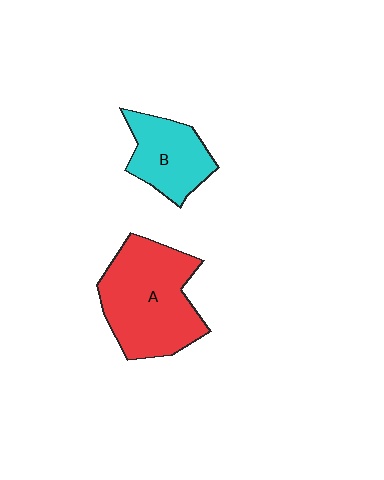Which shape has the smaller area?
Shape B (cyan).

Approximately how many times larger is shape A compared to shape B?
Approximately 1.8 times.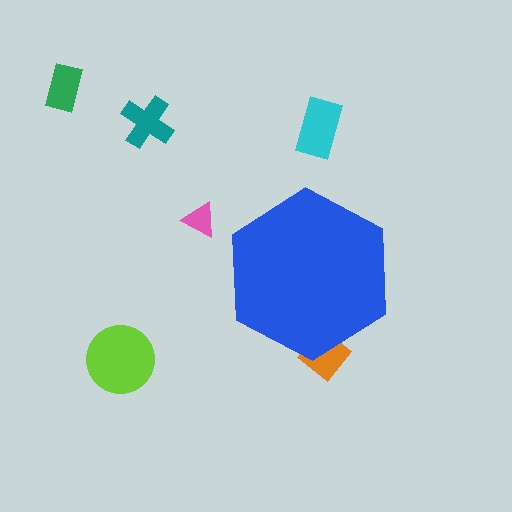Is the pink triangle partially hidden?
No, the pink triangle is fully visible.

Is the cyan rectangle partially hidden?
No, the cyan rectangle is fully visible.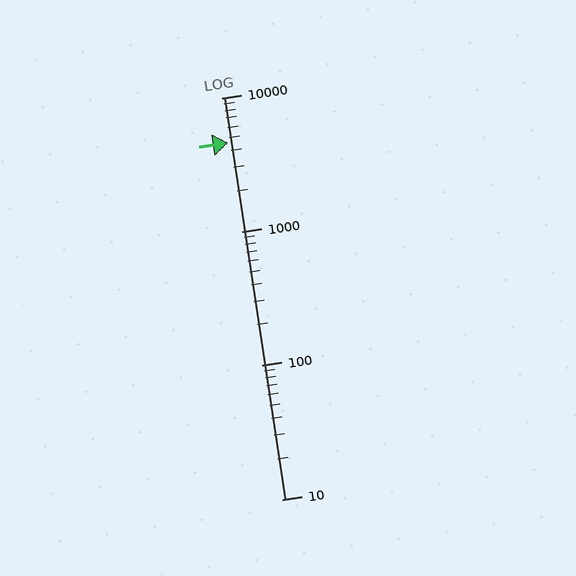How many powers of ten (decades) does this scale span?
The scale spans 3 decades, from 10 to 10000.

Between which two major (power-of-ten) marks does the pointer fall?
The pointer is between 1000 and 10000.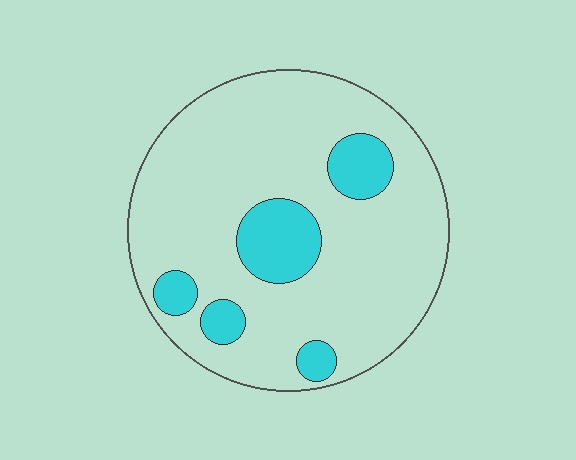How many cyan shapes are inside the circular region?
5.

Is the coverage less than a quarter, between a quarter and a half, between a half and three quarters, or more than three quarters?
Less than a quarter.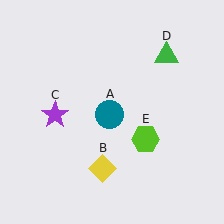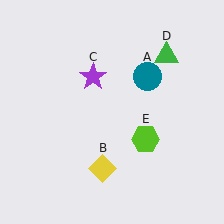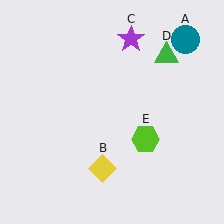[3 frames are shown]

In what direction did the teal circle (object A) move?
The teal circle (object A) moved up and to the right.